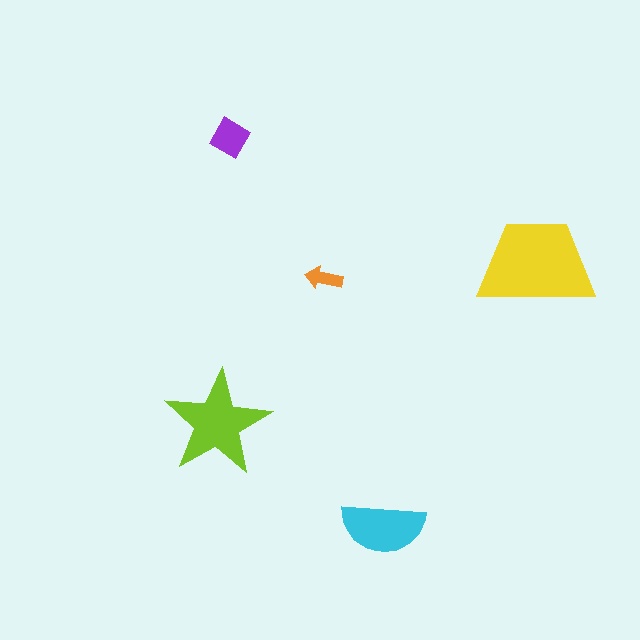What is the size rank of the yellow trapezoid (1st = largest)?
1st.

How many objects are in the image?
There are 5 objects in the image.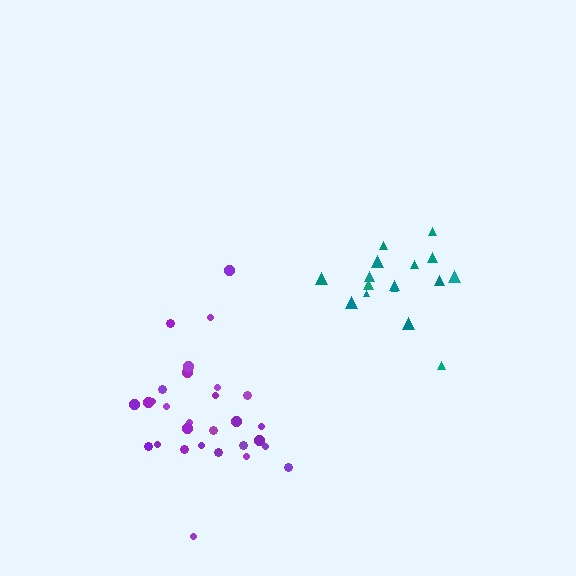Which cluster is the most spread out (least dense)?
Purple.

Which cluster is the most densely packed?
Teal.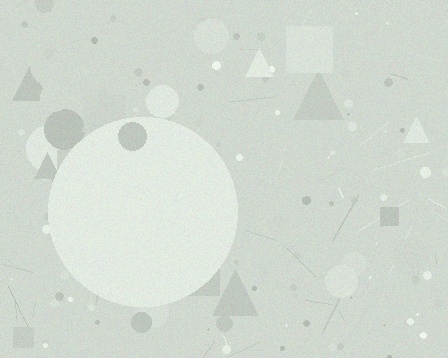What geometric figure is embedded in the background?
A circle is embedded in the background.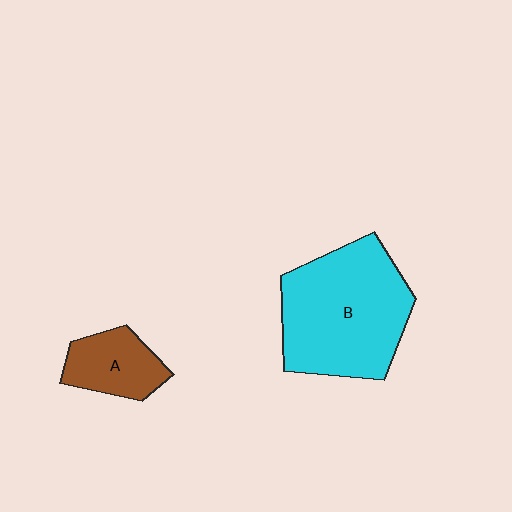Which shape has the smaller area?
Shape A (brown).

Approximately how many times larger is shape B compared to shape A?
Approximately 2.7 times.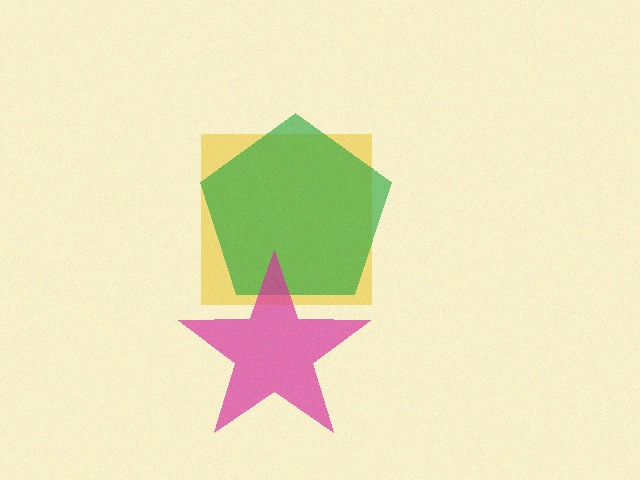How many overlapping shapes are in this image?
There are 3 overlapping shapes in the image.